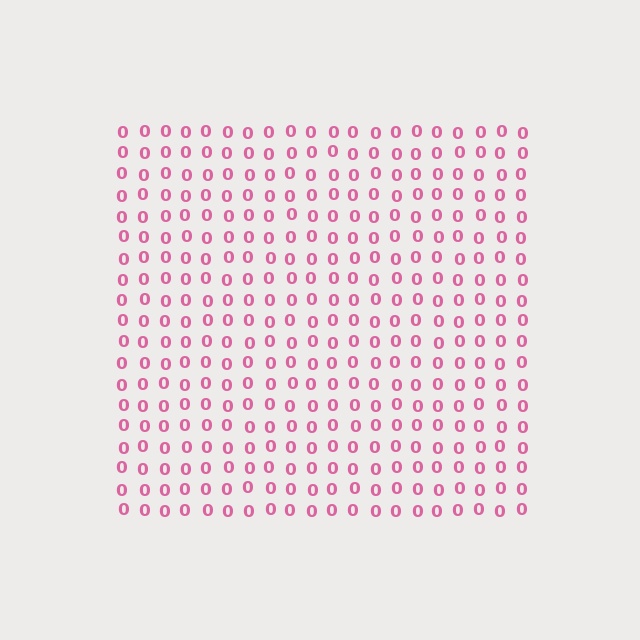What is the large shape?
The large shape is a square.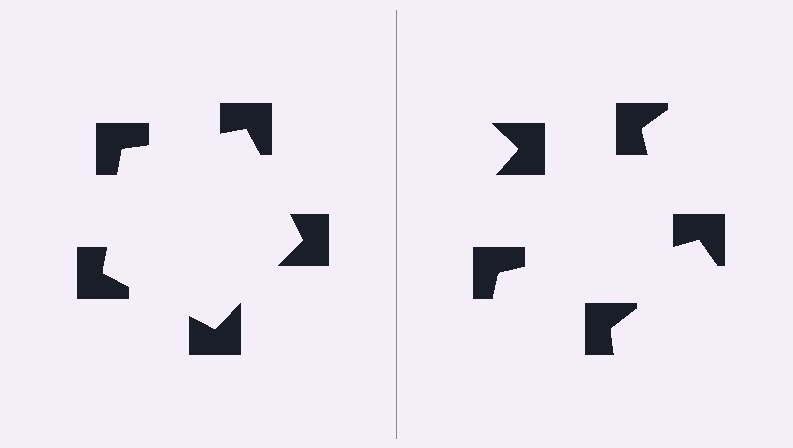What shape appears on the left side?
An illusory pentagon.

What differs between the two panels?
The notched squares are positioned identically on both sides; only the wedge orientations differ. On the left they align to a pentagon; on the right they are misaligned.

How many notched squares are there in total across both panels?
10 — 5 on each side.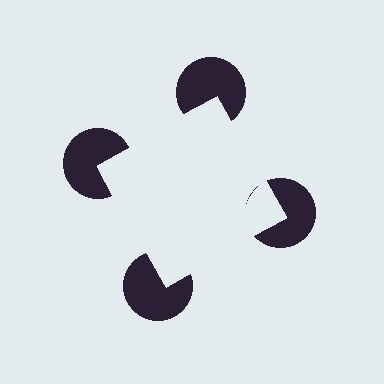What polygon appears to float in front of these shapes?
An illusory square — its edges are inferred from the aligned wedge cuts in the pac-man discs, not physically drawn.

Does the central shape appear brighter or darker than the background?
It typically appears slightly brighter than the background, even though no actual brightness change is drawn.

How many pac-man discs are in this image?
There are 4 — one at each vertex of the illusory square.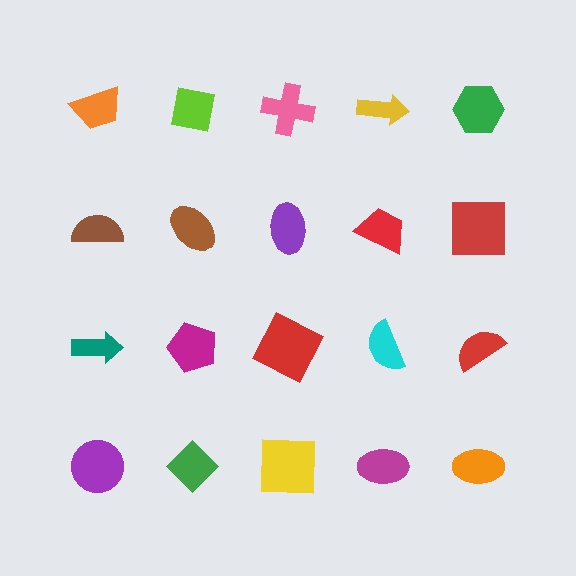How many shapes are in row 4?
5 shapes.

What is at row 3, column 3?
A red square.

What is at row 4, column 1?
A purple circle.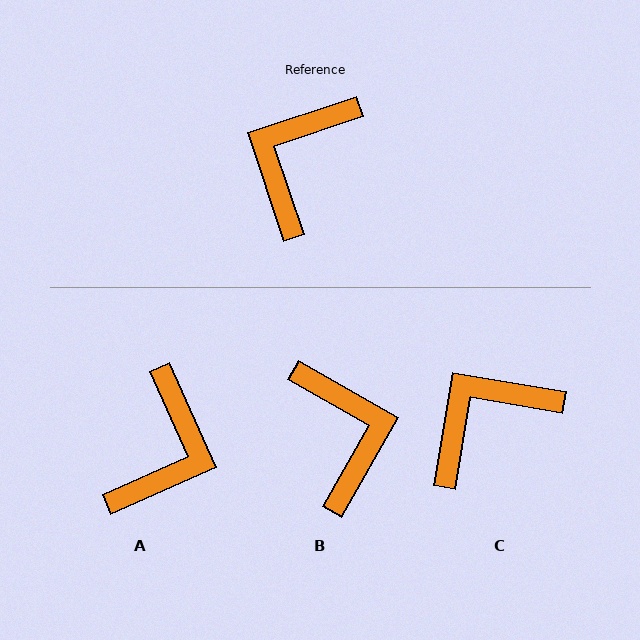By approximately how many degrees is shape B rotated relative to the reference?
Approximately 138 degrees clockwise.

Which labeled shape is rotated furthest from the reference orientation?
A, about 174 degrees away.